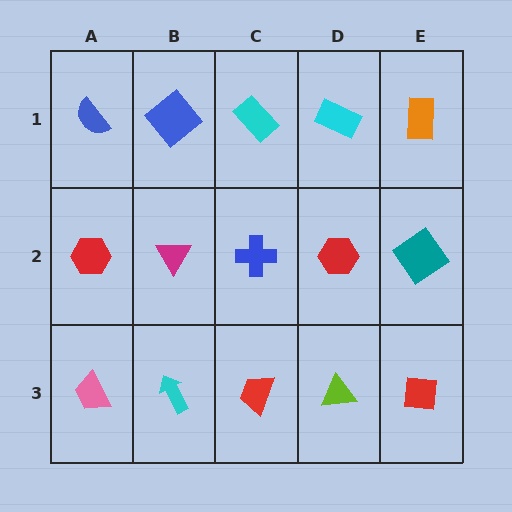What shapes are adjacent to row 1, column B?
A magenta triangle (row 2, column B), a blue semicircle (row 1, column A), a cyan rectangle (row 1, column C).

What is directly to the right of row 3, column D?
A red square.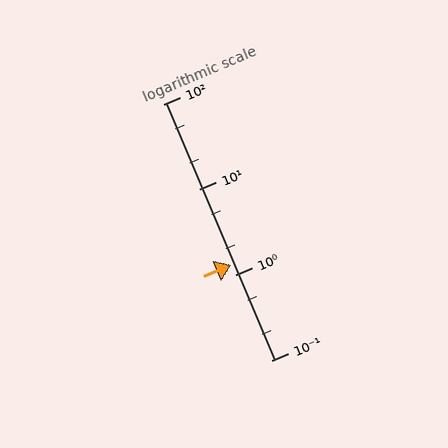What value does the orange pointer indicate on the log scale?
The pointer indicates approximately 1.3.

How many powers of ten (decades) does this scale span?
The scale spans 3 decades, from 0.1 to 100.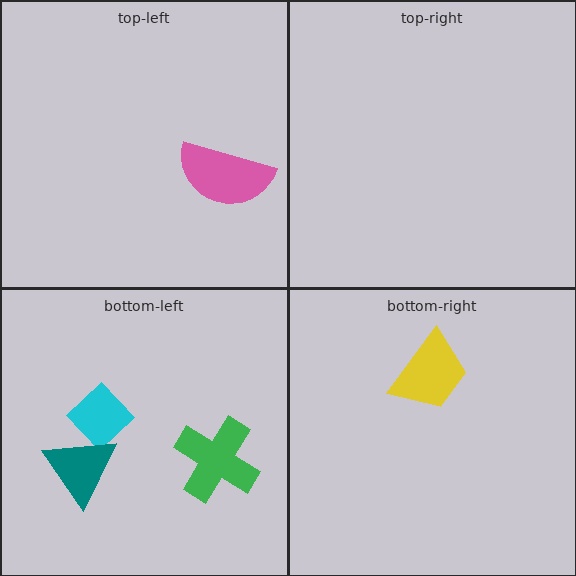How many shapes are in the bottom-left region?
3.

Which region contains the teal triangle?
The bottom-left region.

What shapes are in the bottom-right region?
The yellow trapezoid.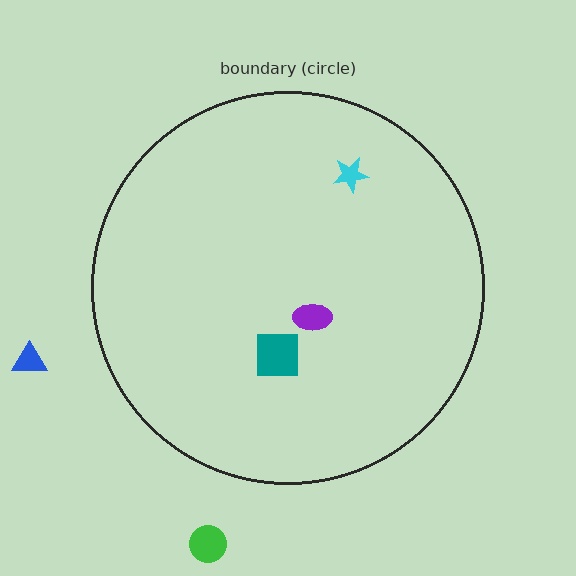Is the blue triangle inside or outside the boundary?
Outside.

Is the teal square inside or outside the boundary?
Inside.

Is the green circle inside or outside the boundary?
Outside.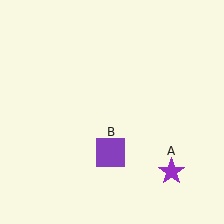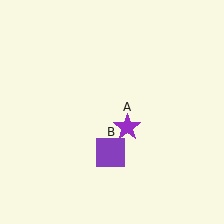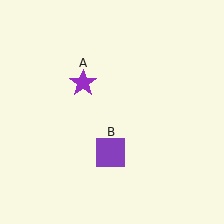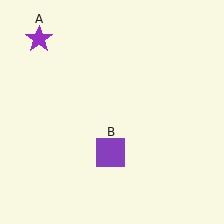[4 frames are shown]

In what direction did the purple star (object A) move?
The purple star (object A) moved up and to the left.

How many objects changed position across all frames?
1 object changed position: purple star (object A).